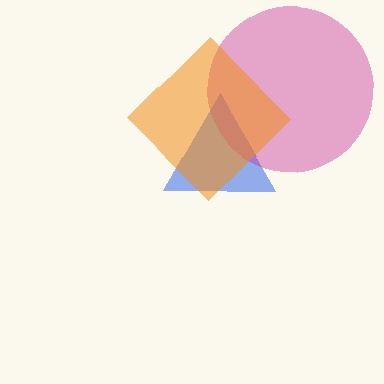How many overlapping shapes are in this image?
There are 3 overlapping shapes in the image.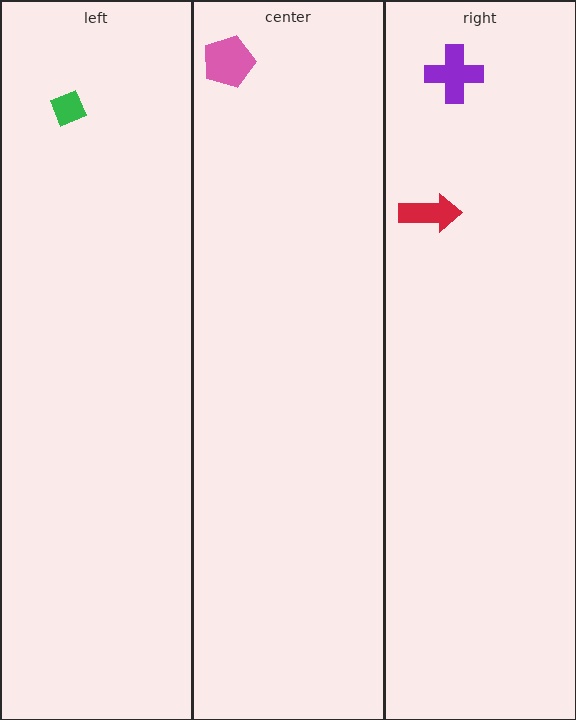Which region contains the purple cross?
The right region.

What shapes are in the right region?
The red arrow, the purple cross.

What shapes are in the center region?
The pink pentagon.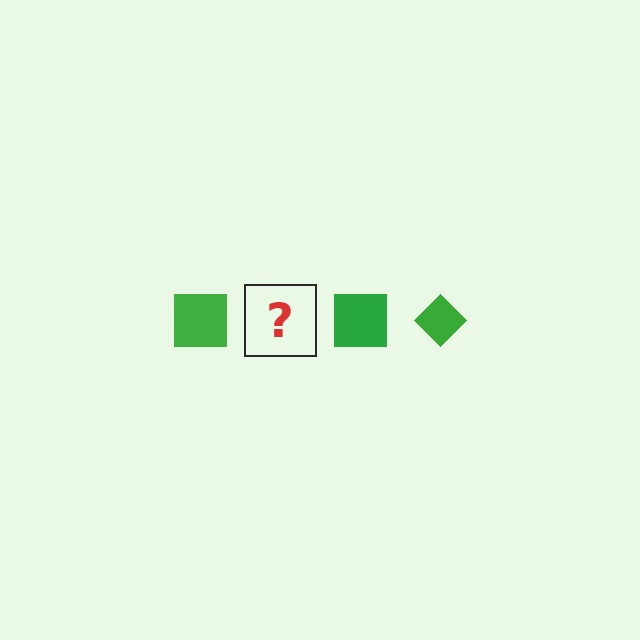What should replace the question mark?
The question mark should be replaced with a green diamond.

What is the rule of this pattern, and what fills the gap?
The rule is that the pattern cycles through square, diamond shapes in green. The gap should be filled with a green diamond.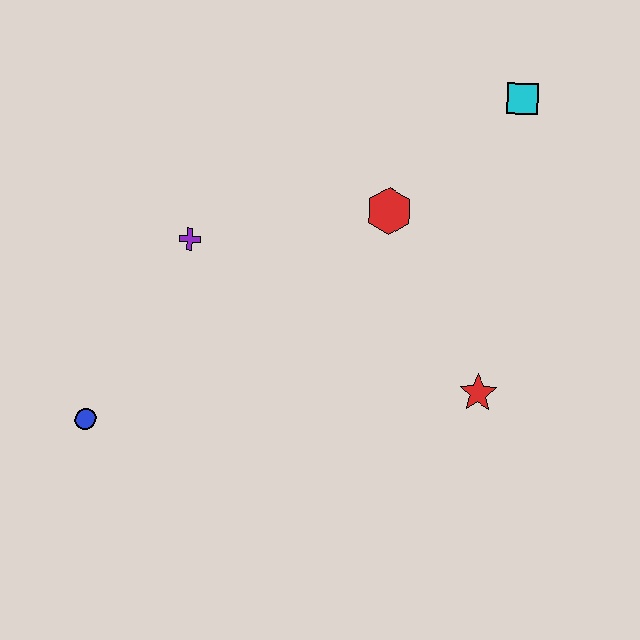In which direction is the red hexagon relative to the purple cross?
The red hexagon is to the right of the purple cross.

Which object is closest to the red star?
The red hexagon is closest to the red star.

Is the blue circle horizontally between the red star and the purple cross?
No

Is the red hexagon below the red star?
No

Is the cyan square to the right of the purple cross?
Yes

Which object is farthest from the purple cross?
The cyan square is farthest from the purple cross.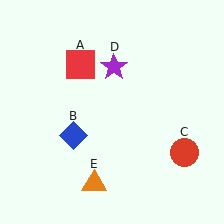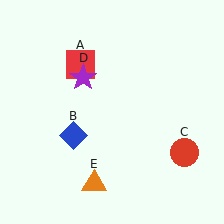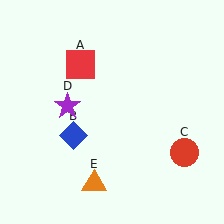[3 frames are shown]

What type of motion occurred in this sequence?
The purple star (object D) rotated counterclockwise around the center of the scene.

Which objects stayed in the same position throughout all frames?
Red square (object A) and blue diamond (object B) and red circle (object C) and orange triangle (object E) remained stationary.